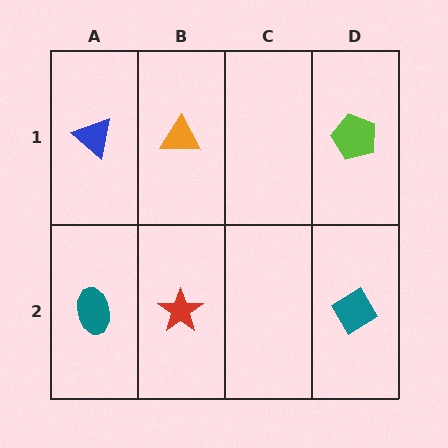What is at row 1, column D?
A lime pentagon.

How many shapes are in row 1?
3 shapes.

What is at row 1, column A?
A blue triangle.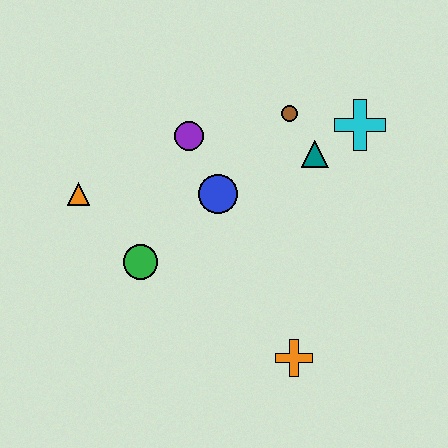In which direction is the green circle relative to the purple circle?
The green circle is below the purple circle.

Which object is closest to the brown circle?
The teal triangle is closest to the brown circle.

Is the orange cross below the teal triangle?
Yes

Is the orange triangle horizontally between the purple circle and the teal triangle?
No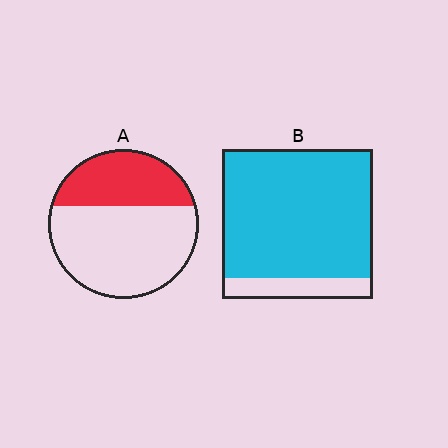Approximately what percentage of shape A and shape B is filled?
A is approximately 35% and B is approximately 85%.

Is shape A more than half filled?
No.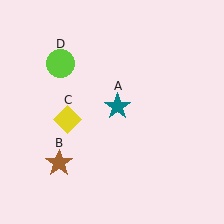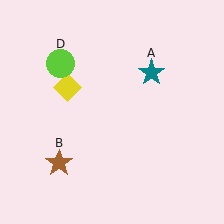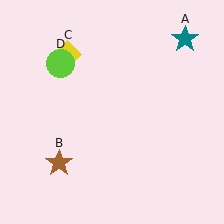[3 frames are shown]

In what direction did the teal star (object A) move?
The teal star (object A) moved up and to the right.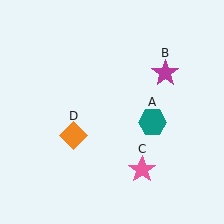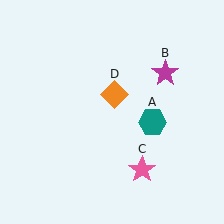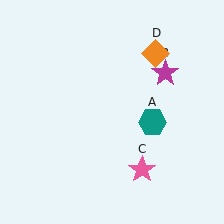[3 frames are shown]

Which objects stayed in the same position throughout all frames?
Teal hexagon (object A) and magenta star (object B) and pink star (object C) remained stationary.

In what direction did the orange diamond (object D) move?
The orange diamond (object D) moved up and to the right.